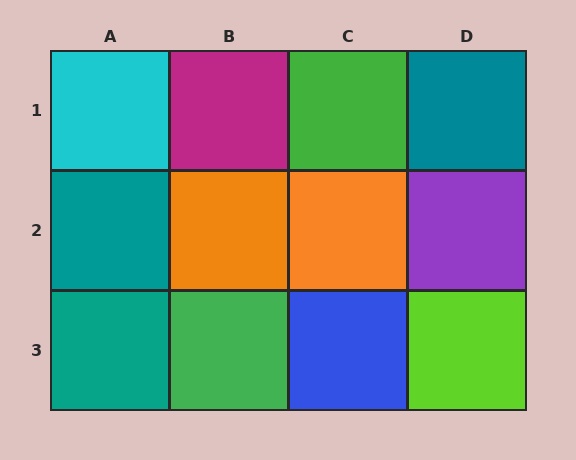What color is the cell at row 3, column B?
Green.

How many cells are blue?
1 cell is blue.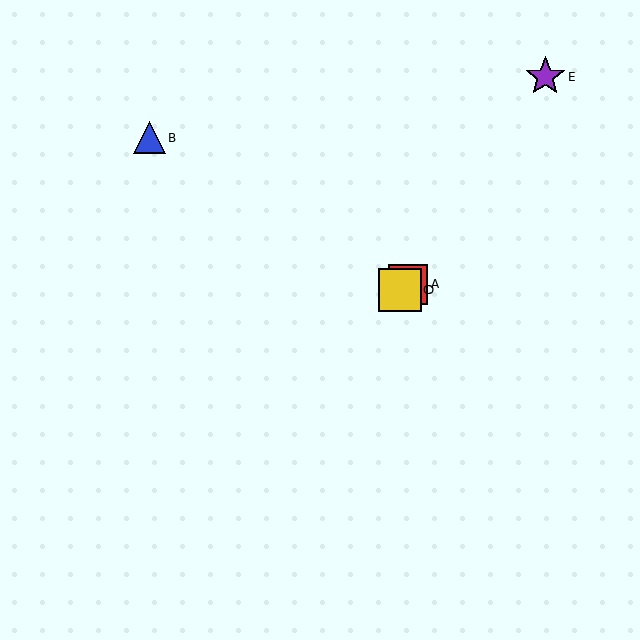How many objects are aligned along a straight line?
3 objects (A, C, D) are aligned along a straight line.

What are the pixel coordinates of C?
Object C is at (401, 290).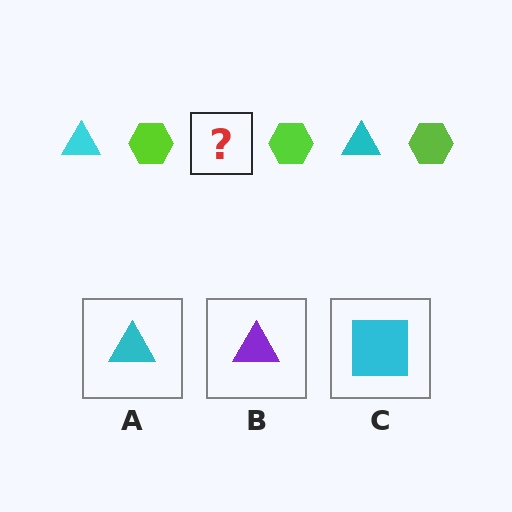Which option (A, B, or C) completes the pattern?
A.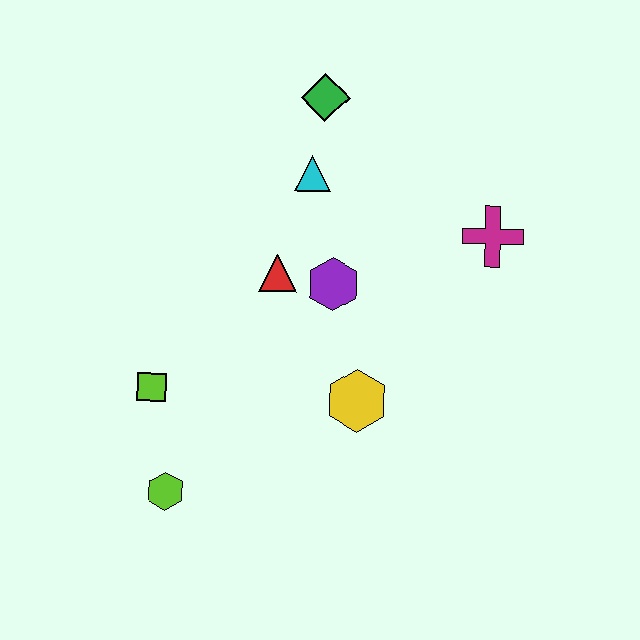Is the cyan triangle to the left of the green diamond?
Yes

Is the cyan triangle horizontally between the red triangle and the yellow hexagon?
Yes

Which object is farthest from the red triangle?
The lime hexagon is farthest from the red triangle.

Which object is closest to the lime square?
The lime hexagon is closest to the lime square.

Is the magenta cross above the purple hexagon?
Yes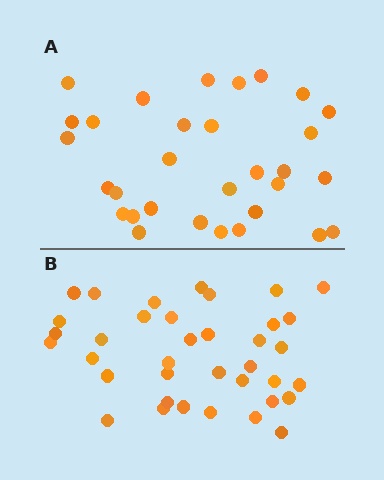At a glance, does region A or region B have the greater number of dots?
Region B (the bottom region) has more dots.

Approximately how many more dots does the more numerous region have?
Region B has about 6 more dots than region A.